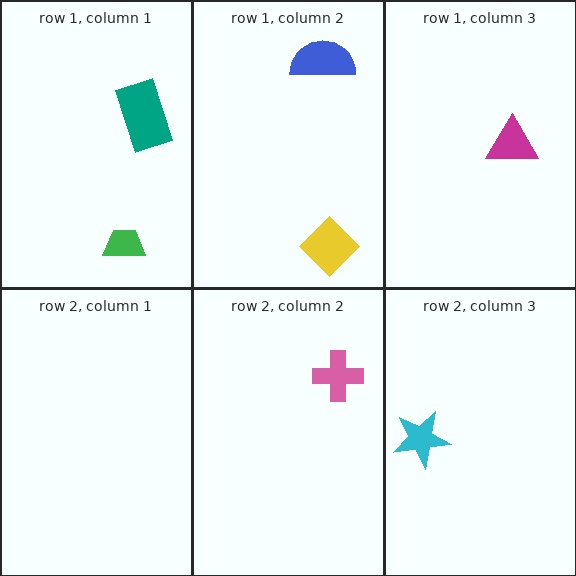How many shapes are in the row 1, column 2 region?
2.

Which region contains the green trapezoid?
The row 1, column 1 region.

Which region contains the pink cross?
The row 2, column 2 region.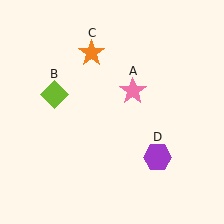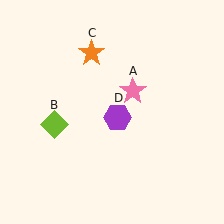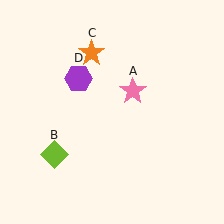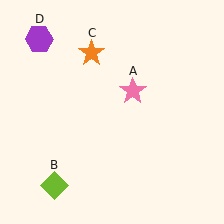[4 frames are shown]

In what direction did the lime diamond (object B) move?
The lime diamond (object B) moved down.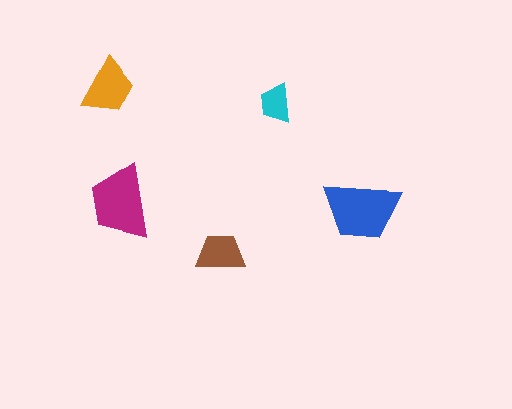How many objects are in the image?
There are 5 objects in the image.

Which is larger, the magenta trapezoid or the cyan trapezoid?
The magenta one.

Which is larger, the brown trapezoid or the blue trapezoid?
The blue one.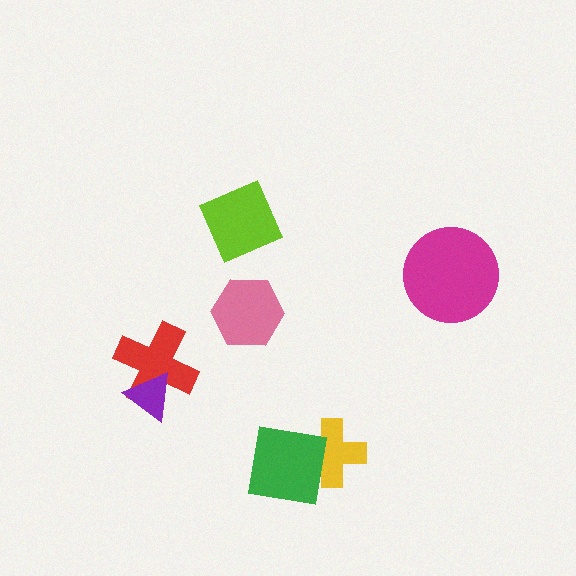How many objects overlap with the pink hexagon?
0 objects overlap with the pink hexagon.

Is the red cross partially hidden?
Yes, it is partially covered by another shape.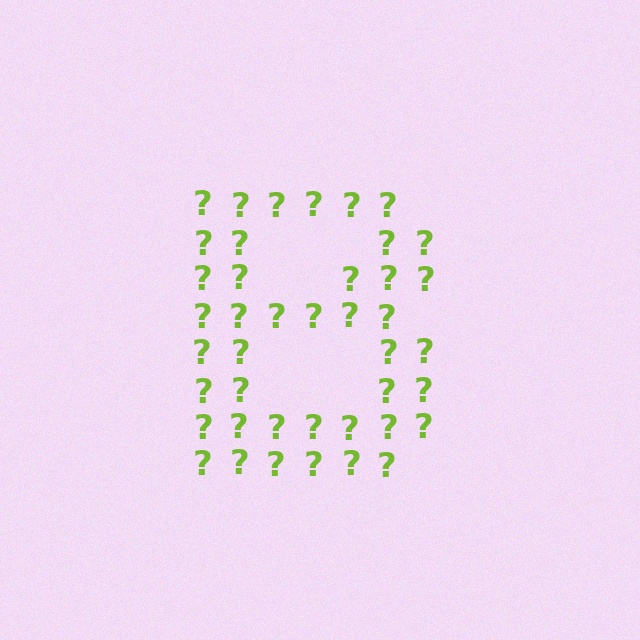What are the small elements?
The small elements are question marks.